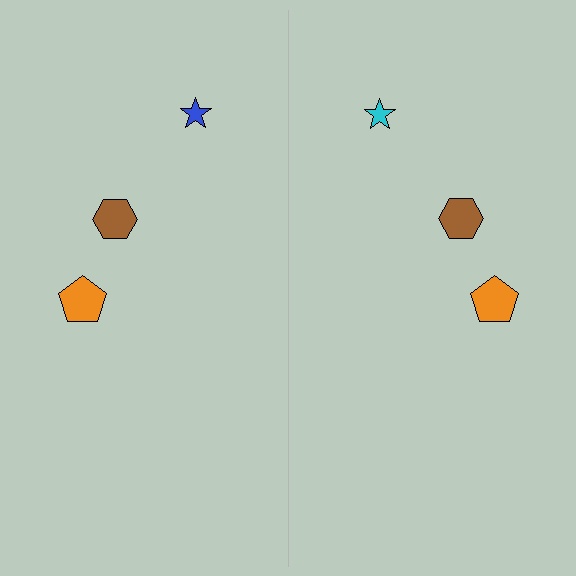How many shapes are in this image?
There are 6 shapes in this image.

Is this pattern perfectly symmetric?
No, the pattern is not perfectly symmetric. The cyan star on the right side breaks the symmetry — its mirror counterpart is blue.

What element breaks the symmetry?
The cyan star on the right side breaks the symmetry — its mirror counterpart is blue.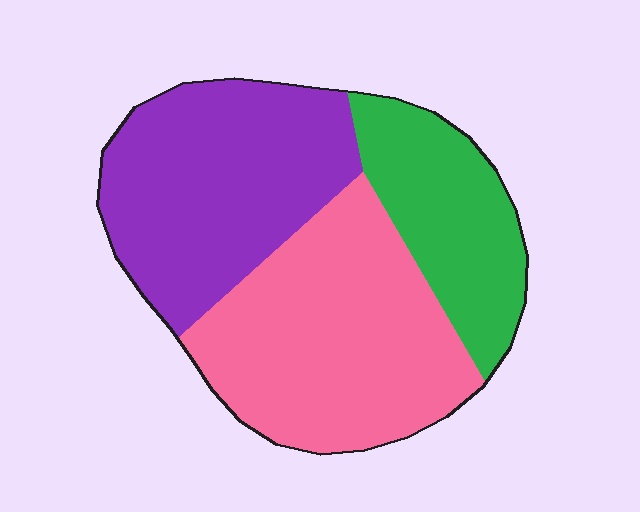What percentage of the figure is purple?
Purple covers 37% of the figure.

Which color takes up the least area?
Green, at roughly 20%.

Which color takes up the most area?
Pink, at roughly 40%.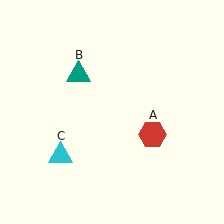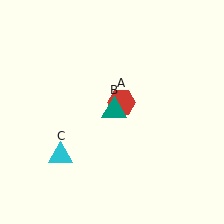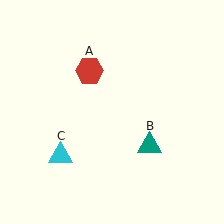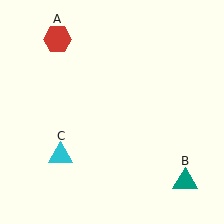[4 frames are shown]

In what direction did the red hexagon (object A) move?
The red hexagon (object A) moved up and to the left.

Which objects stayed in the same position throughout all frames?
Cyan triangle (object C) remained stationary.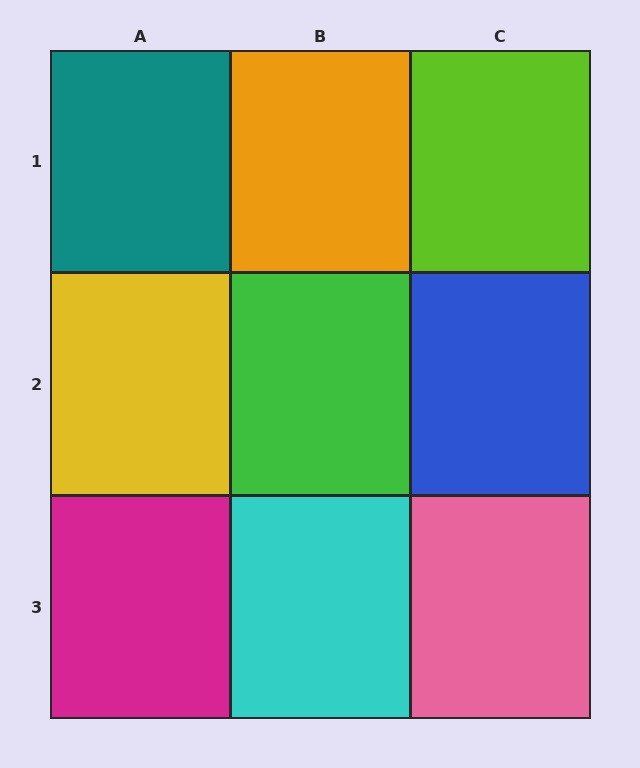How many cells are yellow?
1 cell is yellow.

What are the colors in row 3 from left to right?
Magenta, cyan, pink.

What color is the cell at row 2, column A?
Yellow.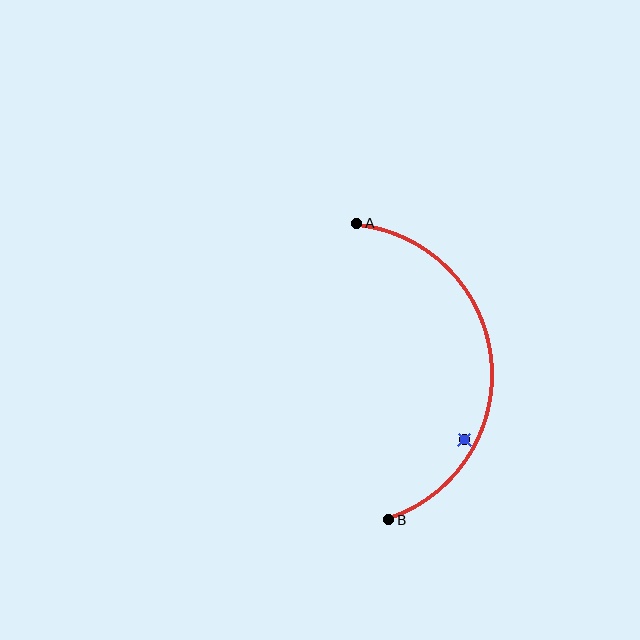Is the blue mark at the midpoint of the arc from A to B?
No — the blue mark does not lie on the arc at all. It sits slightly inside the curve.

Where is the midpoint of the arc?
The arc midpoint is the point on the curve farthest from the straight line joining A and B. It sits to the right of that line.